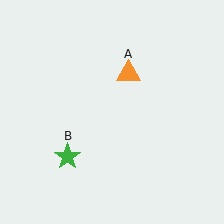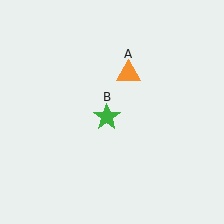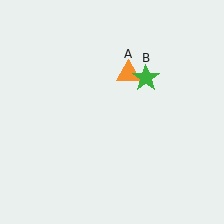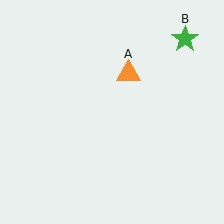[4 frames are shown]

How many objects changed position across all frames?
1 object changed position: green star (object B).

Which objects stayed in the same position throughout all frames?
Orange triangle (object A) remained stationary.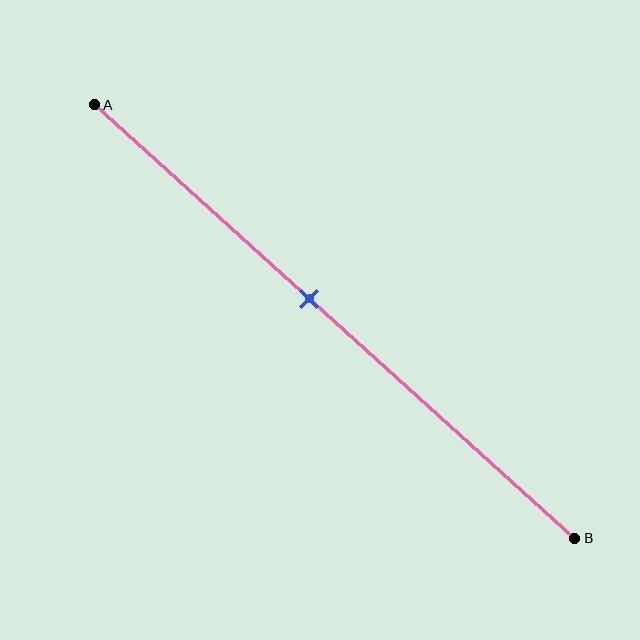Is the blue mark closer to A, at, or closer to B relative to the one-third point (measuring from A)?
The blue mark is closer to point B than the one-third point of segment AB.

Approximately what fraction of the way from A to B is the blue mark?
The blue mark is approximately 45% of the way from A to B.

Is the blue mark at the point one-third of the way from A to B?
No, the mark is at about 45% from A, not at the 33% one-third point.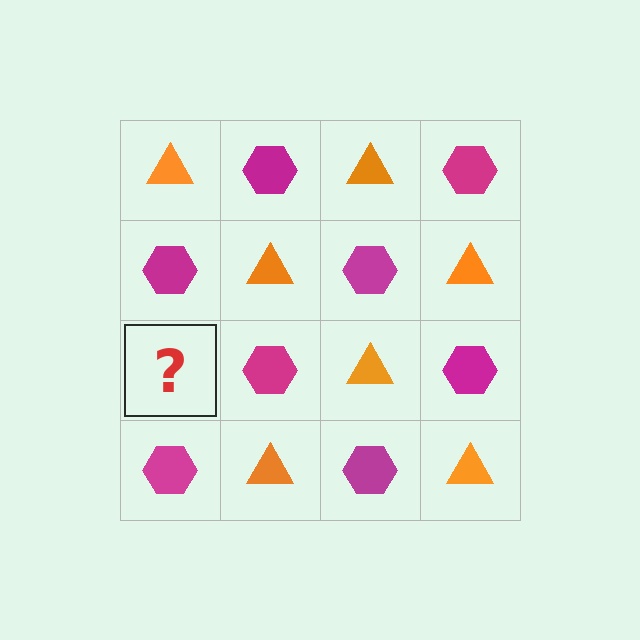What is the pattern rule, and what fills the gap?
The rule is that it alternates orange triangle and magenta hexagon in a checkerboard pattern. The gap should be filled with an orange triangle.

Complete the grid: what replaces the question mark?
The question mark should be replaced with an orange triangle.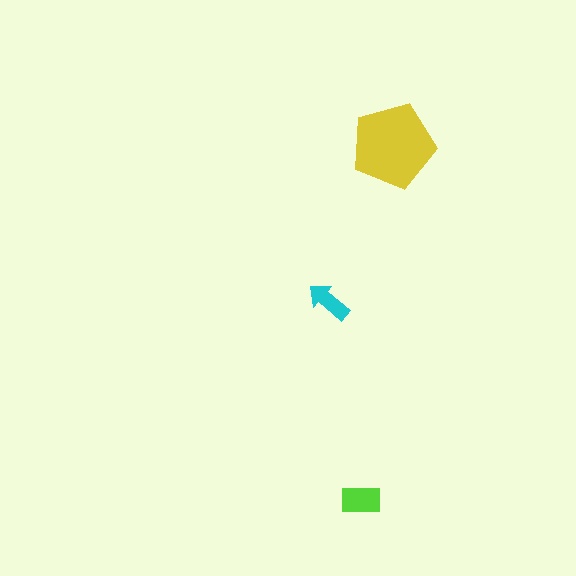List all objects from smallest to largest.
The cyan arrow, the lime rectangle, the yellow pentagon.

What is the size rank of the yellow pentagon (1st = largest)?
1st.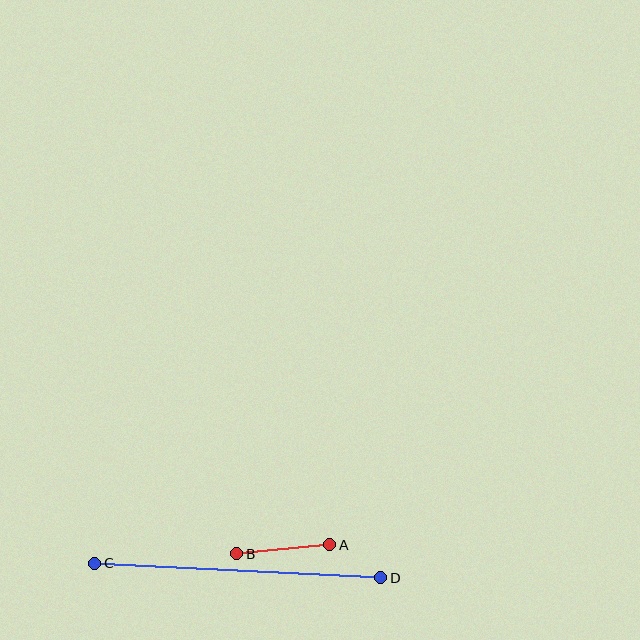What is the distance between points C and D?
The distance is approximately 287 pixels.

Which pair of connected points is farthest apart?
Points C and D are farthest apart.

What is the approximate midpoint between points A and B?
The midpoint is at approximately (283, 549) pixels.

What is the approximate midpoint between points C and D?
The midpoint is at approximately (238, 570) pixels.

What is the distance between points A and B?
The distance is approximately 94 pixels.